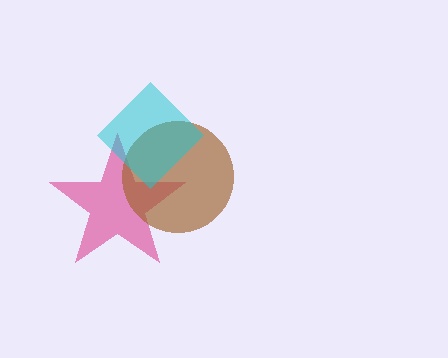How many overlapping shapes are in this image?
There are 3 overlapping shapes in the image.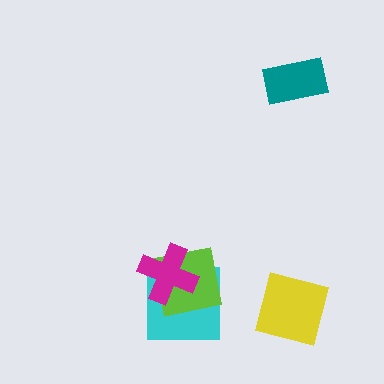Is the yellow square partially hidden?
No, no other shape covers it.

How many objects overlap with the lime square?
2 objects overlap with the lime square.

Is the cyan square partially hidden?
Yes, it is partially covered by another shape.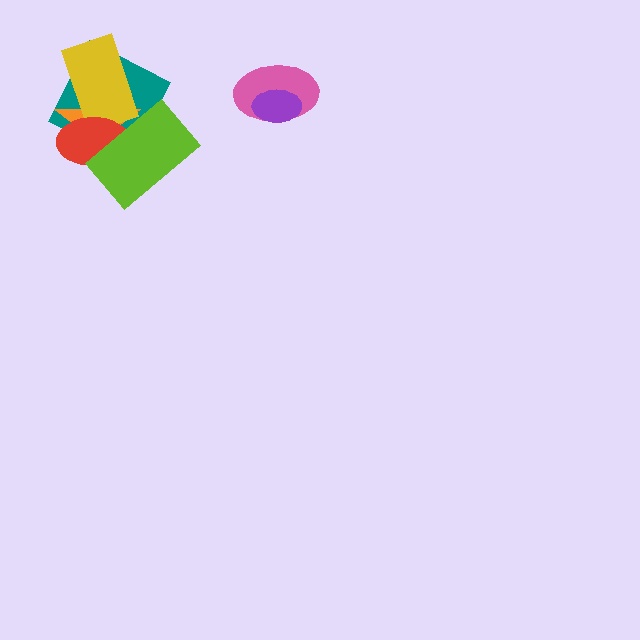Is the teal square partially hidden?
Yes, it is partially covered by another shape.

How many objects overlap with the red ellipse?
4 objects overlap with the red ellipse.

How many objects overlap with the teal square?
4 objects overlap with the teal square.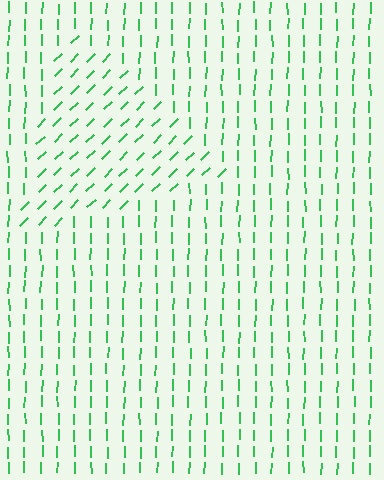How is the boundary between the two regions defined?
The boundary is defined purely by a change in line orientation (approximately 45 degrees difference). All lines are the same color and thickness.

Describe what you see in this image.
The image is filled with small green line segments. A triangle region in the image has lines oriented differently from the surrounding lines, creating a visible texture boundary.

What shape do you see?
I see a triangle.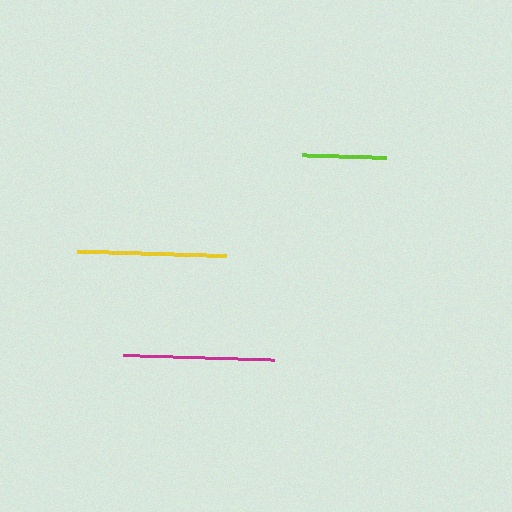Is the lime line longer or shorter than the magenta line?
The magenta line is longer than the lime line.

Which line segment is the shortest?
The lime line is the shortest at approximately 84 pixels.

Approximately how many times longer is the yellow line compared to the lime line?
The yellow line is approximately 1.8 times the length of the lime line.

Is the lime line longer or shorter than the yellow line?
The yellow line is longer than the lime line.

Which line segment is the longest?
The magenta line is the longest at approximately 151 pixels.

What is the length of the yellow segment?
The yellow segment is approximately 149 pixels long.